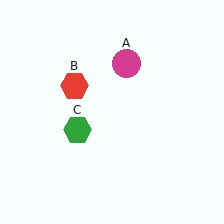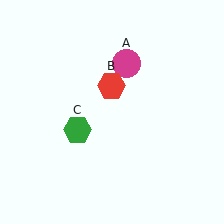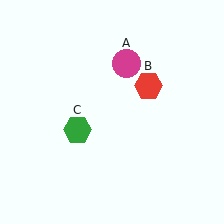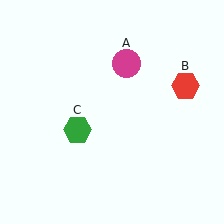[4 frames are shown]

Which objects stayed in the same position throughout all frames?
Magenta circle (object A) and green hexagon (object C) remained stationary.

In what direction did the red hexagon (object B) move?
The red hexagon (object B) moved right.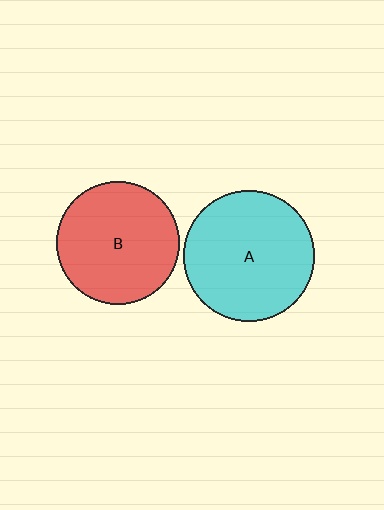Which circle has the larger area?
Circle A (cyan).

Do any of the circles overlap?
No, none of the circles overlap.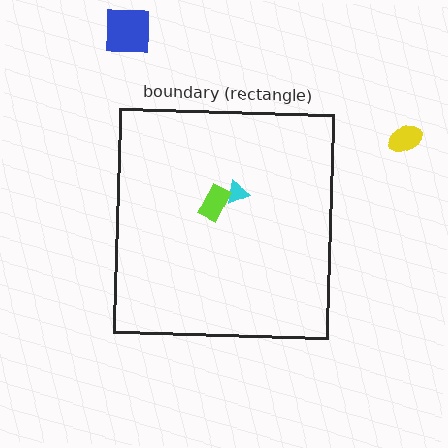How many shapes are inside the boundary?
2 inside, 2 outside.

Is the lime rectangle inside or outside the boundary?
Inside.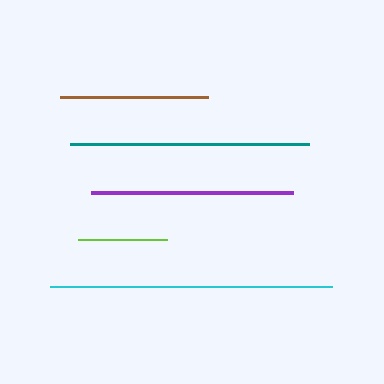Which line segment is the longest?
The cyan line is the longest at approximately 282 pixels.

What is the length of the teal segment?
The teal segment is approximately 239 pixels long.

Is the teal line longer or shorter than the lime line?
The teal line is longer than the lime line.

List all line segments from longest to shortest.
From longest to shortest: cyan, teal, purple, brown, lime.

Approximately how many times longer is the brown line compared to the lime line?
The brown line is approximately 1.7 times the length of the lime line.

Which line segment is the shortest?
The lime line is the shortest at approximately 89 pixels.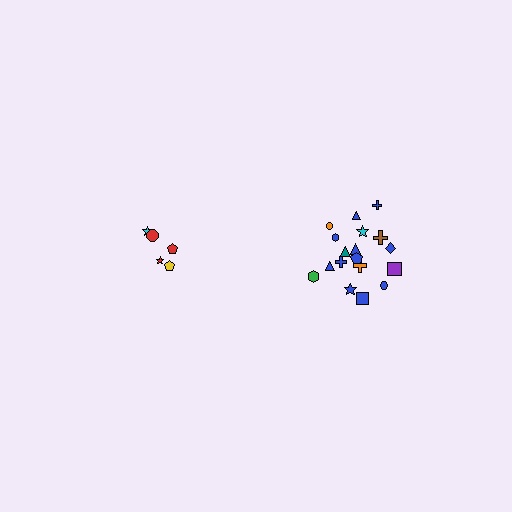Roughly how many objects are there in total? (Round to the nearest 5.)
Roughly 25 objects in total.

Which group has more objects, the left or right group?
The right group.